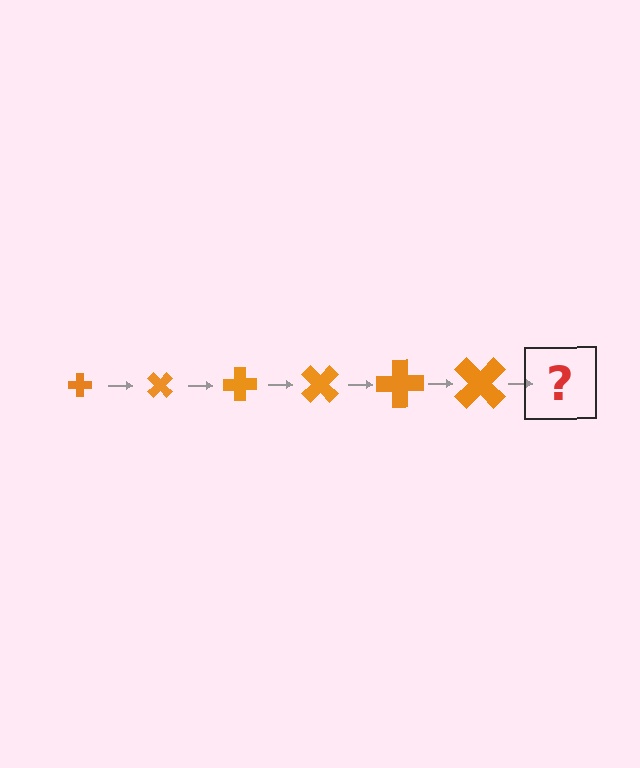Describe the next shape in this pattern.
It should be a cross, larger than the previous one and rotated 270 degrees from the start.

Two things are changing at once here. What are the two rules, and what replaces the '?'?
The two rules are that the cross grows larger each step and it rotates 45 degrees each step. The '?' should be a cross, larger than the previous one and rotated 270 degrees from the start.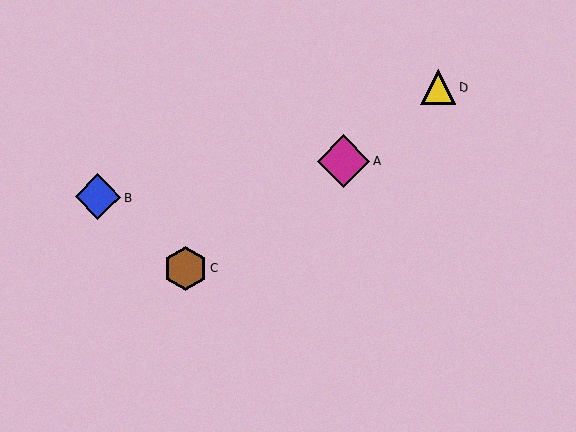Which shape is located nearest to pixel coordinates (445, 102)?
The yellow triangle (labeled D) at (439, 88) is nearest to that location.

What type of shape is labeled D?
Shape D is a yellow triangle.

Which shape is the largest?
The magenta diamond (labeled A) is the largest.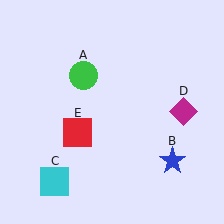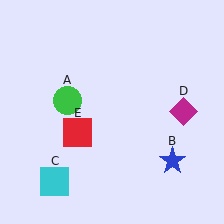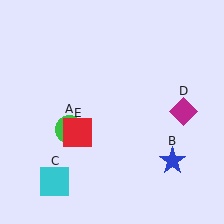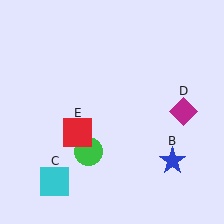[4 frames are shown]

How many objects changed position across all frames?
1 object changed position: green circle (object A).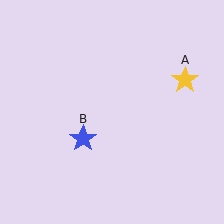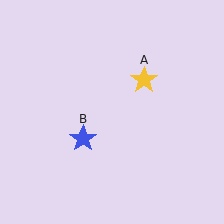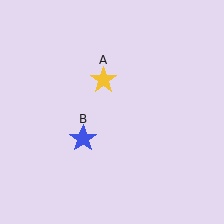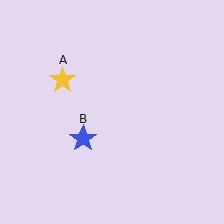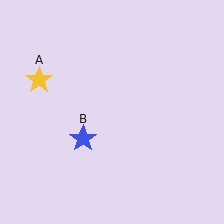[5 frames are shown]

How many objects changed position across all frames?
1 object changed position: yellow star (object A).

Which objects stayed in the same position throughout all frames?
Blue star (object B) remained stationary.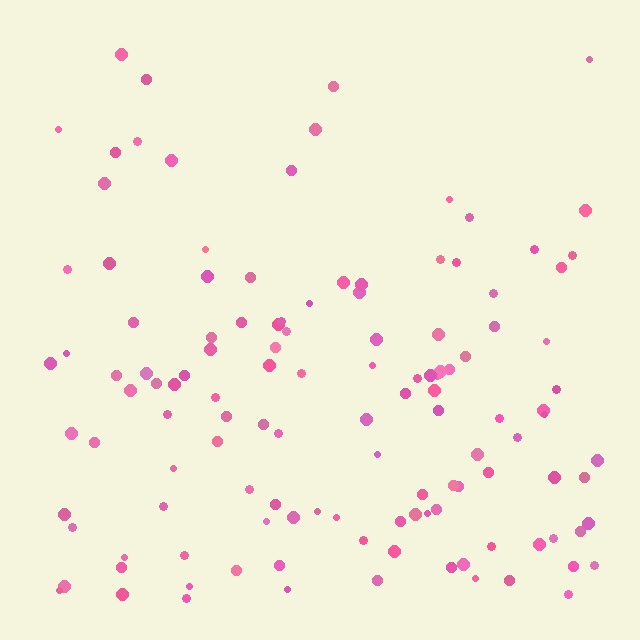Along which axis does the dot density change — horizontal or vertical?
Vertical.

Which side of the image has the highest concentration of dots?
The bottom.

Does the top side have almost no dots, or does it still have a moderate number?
Still a moderate number, just noticeably fewer than the bottom.